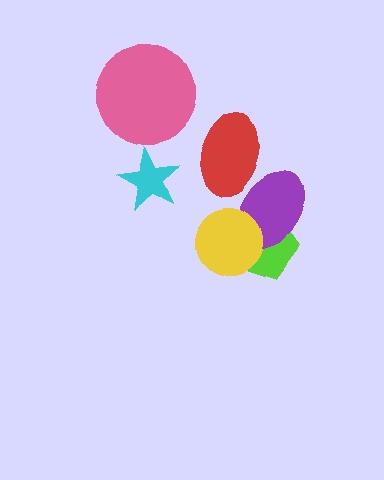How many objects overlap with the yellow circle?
2 objects overlap with the yellow circle.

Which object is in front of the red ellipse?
The purple ellipse is in front of the red ellipse.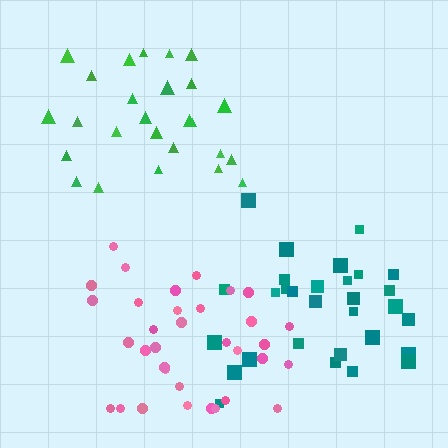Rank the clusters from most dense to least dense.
teal, green, pink.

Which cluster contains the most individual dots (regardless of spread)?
Pink (34).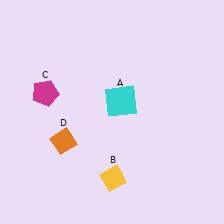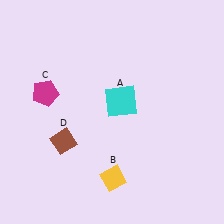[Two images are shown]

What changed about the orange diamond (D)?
In Image 1, D is orange. In Image 2, it changed to brown.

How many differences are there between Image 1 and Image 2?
There is 1 difference between the two images.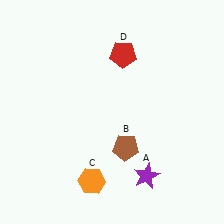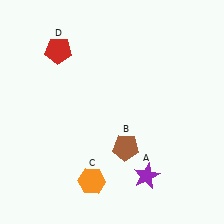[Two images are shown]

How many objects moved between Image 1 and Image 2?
1 object moved between the two images.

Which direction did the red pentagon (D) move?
The red pentagon (D) moved left.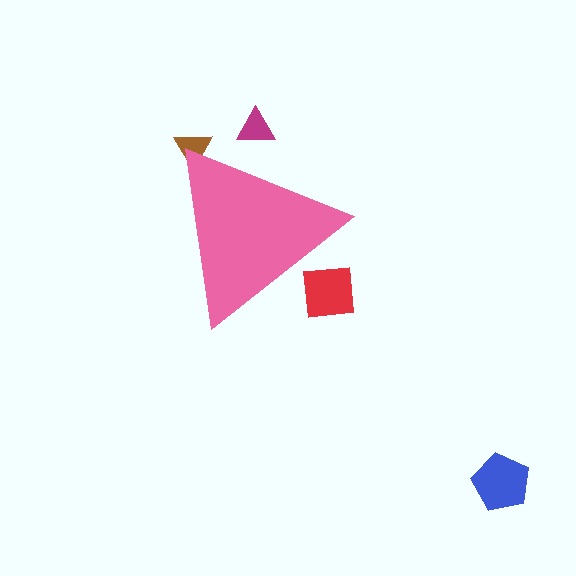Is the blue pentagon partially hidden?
No, the blue pentagon is fully visible.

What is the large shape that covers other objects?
A pink triangle.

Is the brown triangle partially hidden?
Yes, the brown triangle is partially hidden behind the pink triangle.